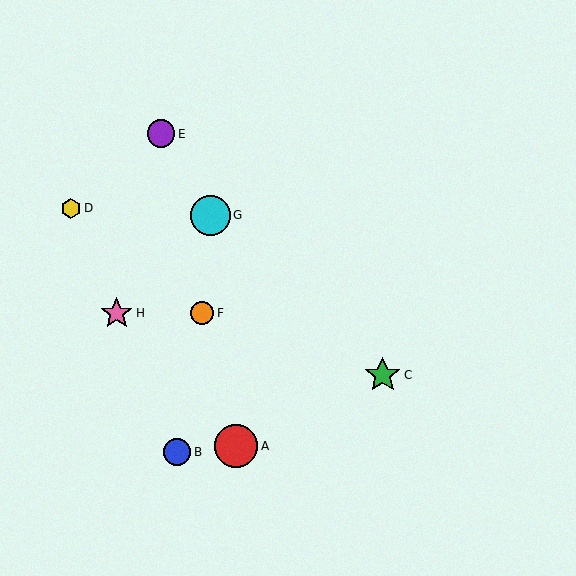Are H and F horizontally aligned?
Yes, both are at y≈313.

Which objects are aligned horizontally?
Objects F, H are aligned horizontally.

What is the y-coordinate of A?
Object A is at y≈446.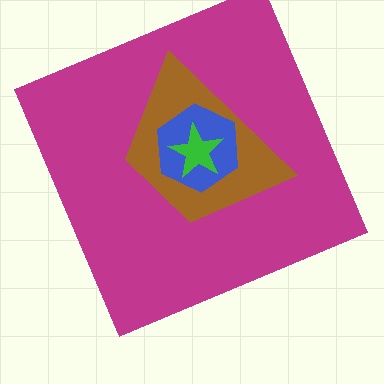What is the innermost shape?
The green star.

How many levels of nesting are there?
4.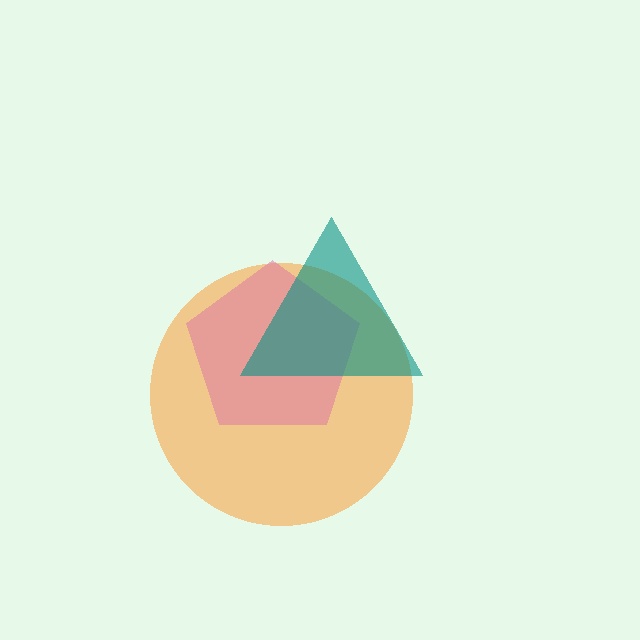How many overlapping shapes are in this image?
There are 3 overlapping shapes in the image.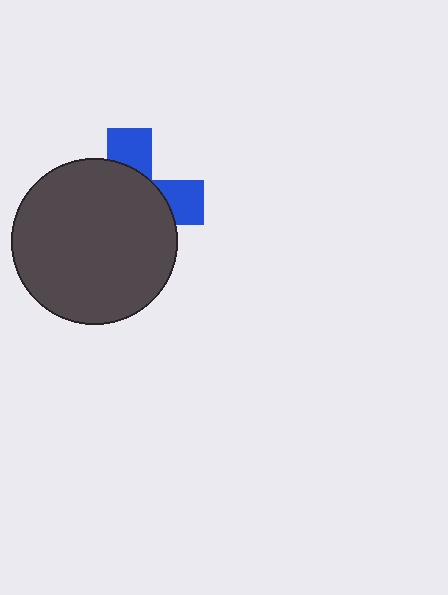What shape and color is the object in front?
The object in front is a dark gray circle.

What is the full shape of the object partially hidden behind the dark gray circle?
The partially hidden object is a blue cross.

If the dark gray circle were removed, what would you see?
You would see the complete blue cross.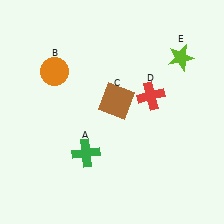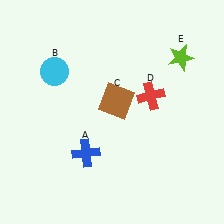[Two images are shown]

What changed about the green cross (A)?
In Image 1, A is green. In Image 2, it changed to blue.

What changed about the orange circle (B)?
In Image 1, B is orange. In Image 2, it changed to cyan.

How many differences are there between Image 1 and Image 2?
There are 2 differences between the two images.